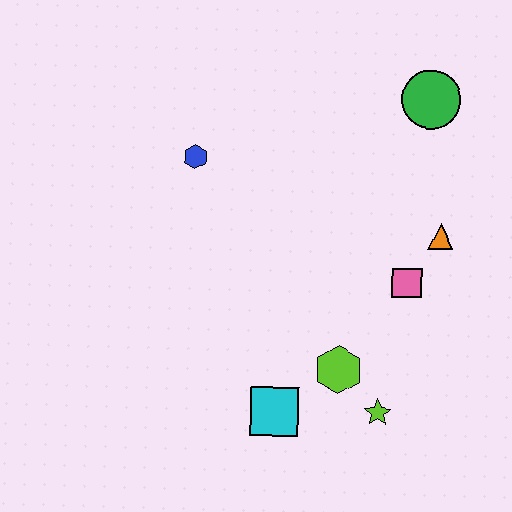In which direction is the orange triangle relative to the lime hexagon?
The orange triangle is above the lime hexagon.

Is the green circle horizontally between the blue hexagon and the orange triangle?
Yes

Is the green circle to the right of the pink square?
Yes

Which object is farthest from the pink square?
The blue hexagon is farthest from the pink square.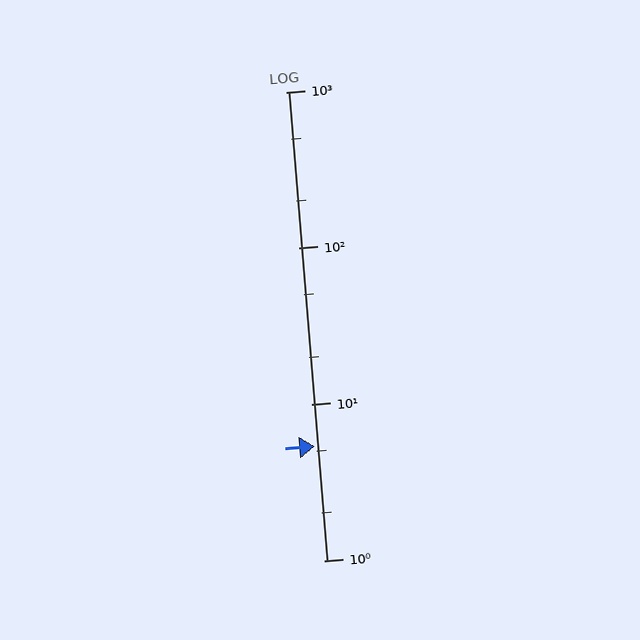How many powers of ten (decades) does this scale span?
The scale spans 3 decades, from 1 to 1000.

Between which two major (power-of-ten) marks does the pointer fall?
The pointer is between 1 and 10.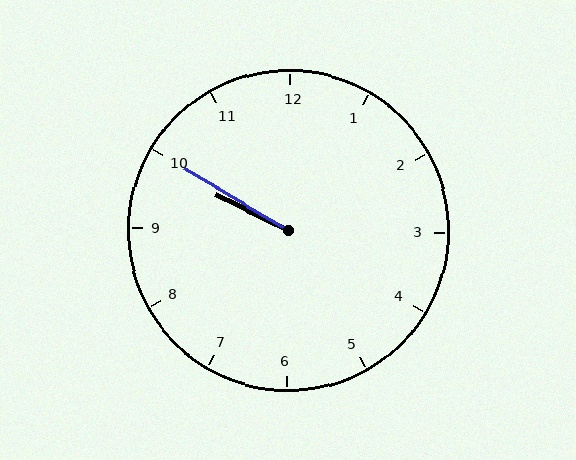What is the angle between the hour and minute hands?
Approximately 5 degrees.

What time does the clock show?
9:50.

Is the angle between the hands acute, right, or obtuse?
It is acute.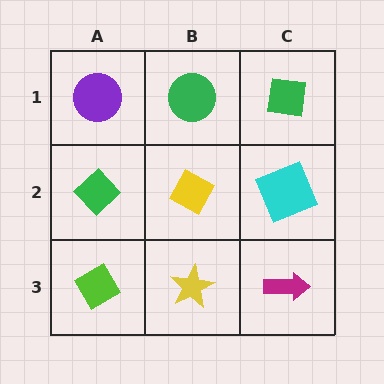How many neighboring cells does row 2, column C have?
3.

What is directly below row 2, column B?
A yellow star.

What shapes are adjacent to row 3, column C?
A cyan square (row 2, column C), a yellow star (row 3, column B).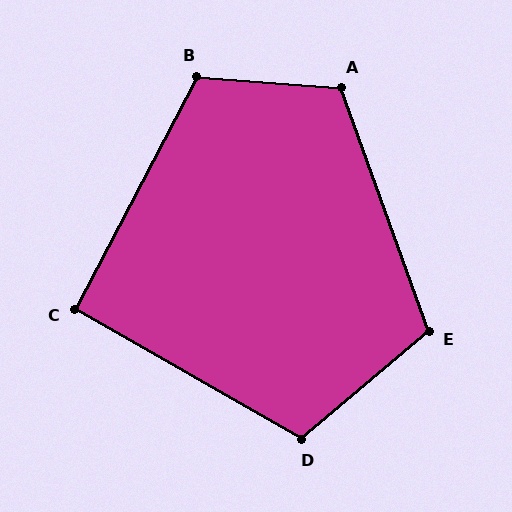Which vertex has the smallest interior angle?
C, at approximately 92 degrees.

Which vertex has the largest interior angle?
A, at approximately 114 degrees.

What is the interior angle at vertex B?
Approximately 113 degrees (obtuse).